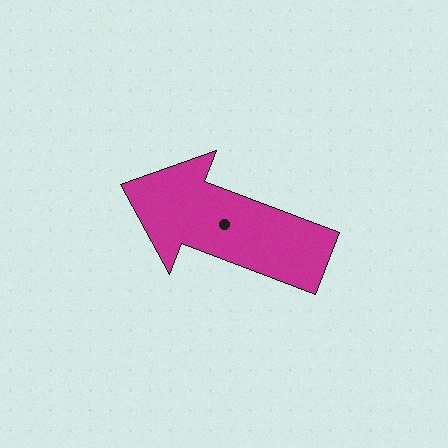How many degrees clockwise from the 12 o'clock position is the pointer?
Approximately 291 degrees.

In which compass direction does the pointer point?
West.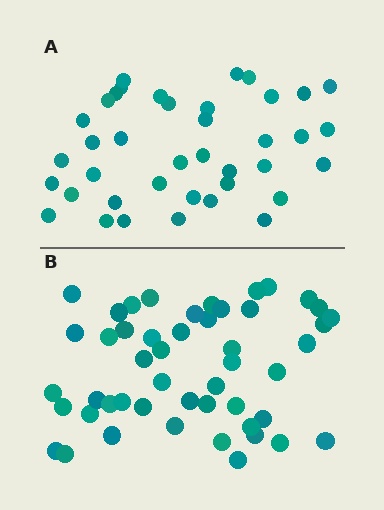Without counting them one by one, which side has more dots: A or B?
Region B (the bottom region) has more dots.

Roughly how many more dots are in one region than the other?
Region B has roughly 10 or so more dots than region A.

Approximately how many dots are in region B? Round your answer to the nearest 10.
About 50 dots. (The exact count is 49, which rounds to 50.)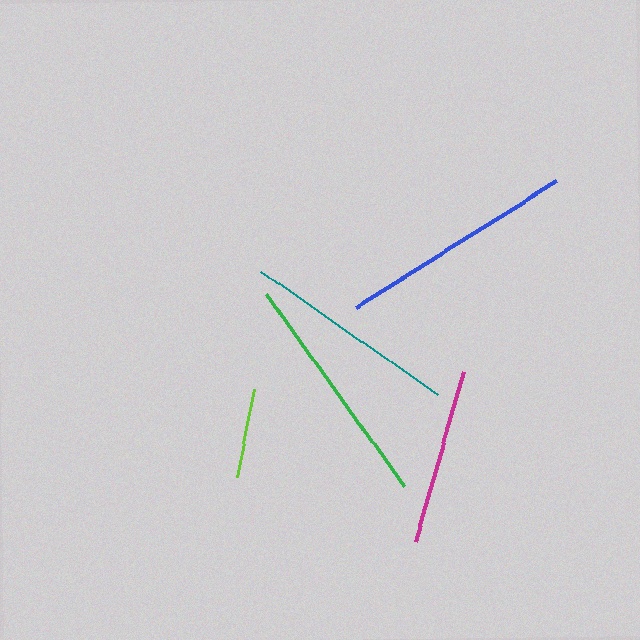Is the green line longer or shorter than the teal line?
The green line is longer than the teal line.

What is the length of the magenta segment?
The magenta segment is approximately 176 pixels long.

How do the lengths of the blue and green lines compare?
The blue and green lines are approximately the same length.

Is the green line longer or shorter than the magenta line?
The green line is longer than the magenta line.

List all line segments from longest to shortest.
From longest to shortest: blue, green, teal, magenta, lime.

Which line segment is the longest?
The blue line is the longest at approximately 237 pixels.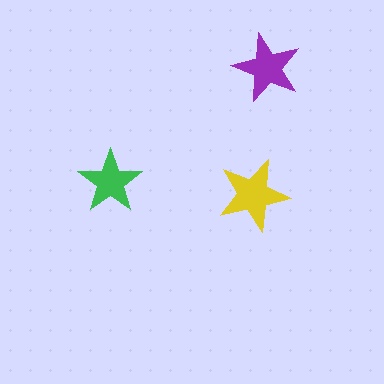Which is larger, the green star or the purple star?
The purple one.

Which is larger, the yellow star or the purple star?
The yellow one.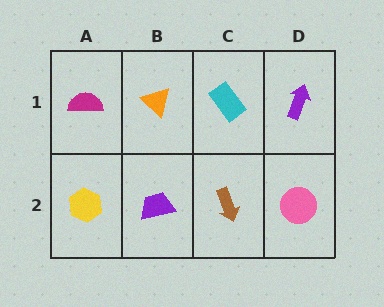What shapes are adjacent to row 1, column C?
A brown arrow (row 2, column C), an orange triangle (row 1, column B), a purple arrow (row 1, column D).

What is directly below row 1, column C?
A brown arrow.